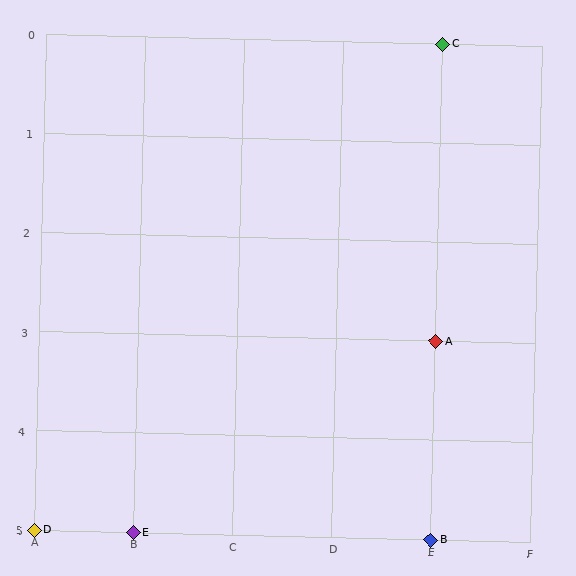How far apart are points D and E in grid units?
Points D and E are 1 column apart.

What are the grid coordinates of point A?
Point A is at grid coordinates (E, 3).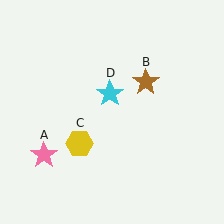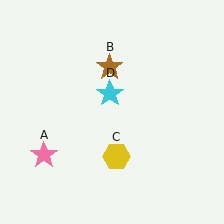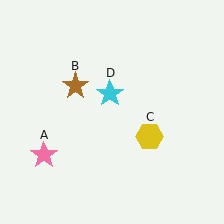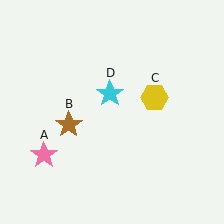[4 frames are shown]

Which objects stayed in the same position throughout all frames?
Pink star (object A) and cyan star (object D) remained stationary.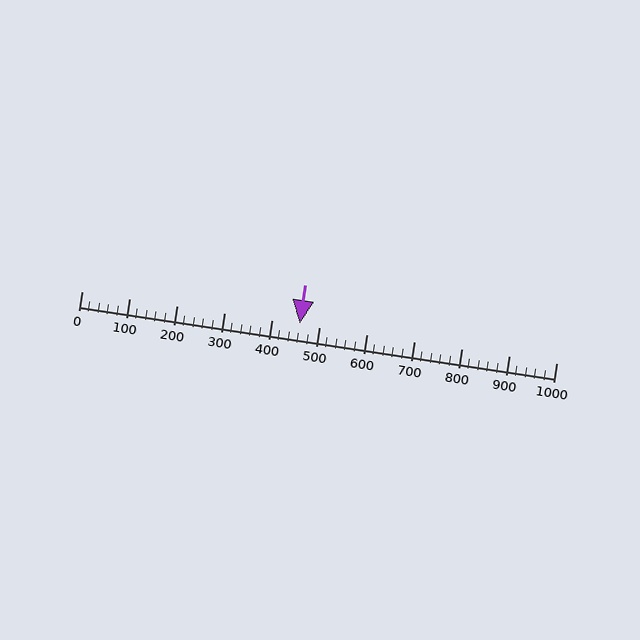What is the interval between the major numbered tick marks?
The major tick marks are spaced 100 units apart.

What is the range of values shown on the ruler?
The ruler shows values from 0 to 1000.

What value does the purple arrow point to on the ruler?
The purple arrow points to approximately 460.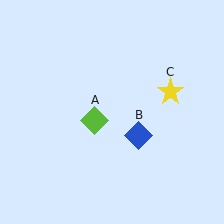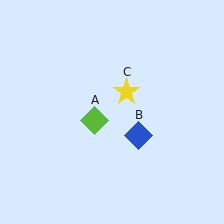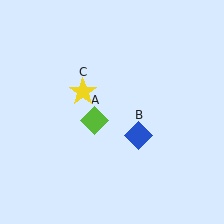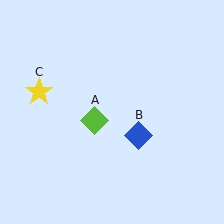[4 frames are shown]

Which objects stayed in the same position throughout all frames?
Lime diamond (object A) and blue diamond (object B) remained stationary.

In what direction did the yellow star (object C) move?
The yellow star (object C) moved left.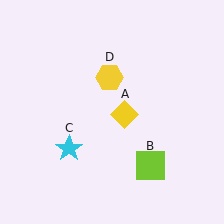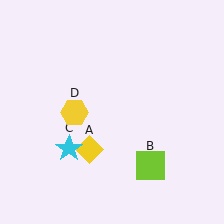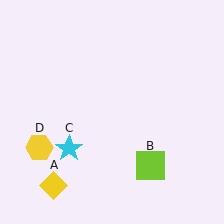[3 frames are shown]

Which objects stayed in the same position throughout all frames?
Lime square (object B) and cyan star (object C) remained stationary.